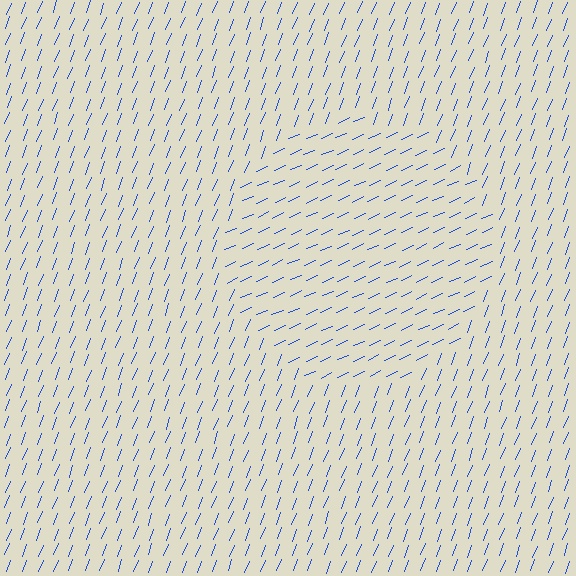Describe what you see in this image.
The image is filled with small blue line segments. A circle region in the image has lines oriented differently from the surrounding lines, creating a visible texture boundary.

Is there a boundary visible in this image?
Yes, there is a texture boundary formed by a change in line orientation.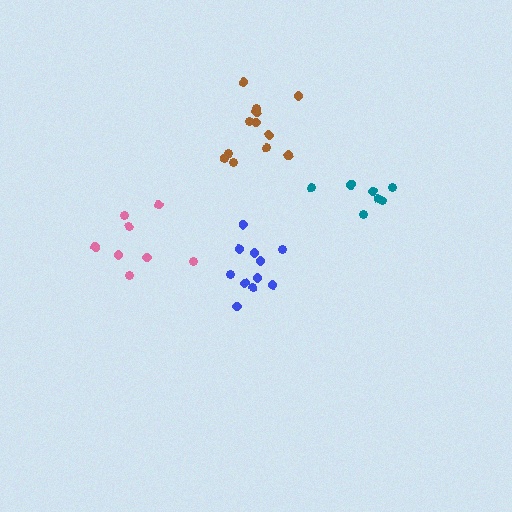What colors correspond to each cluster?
The clusters are colored: blue, brown, teal, pink.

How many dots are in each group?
Group 1: 11 dots, Group 2: 12 dots, Group 3: 7 dots, Group 4: 8 dots (38 total).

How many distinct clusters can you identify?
There are 4 distinct clusters.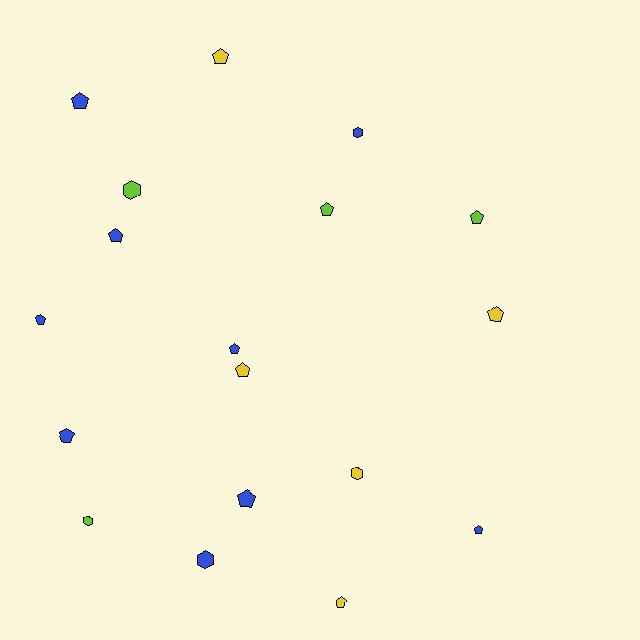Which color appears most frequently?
Blue, with 9 objects.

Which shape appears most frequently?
Pentagon, with 13 objects.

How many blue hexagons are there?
There are 2 blue hexagons.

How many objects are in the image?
There are 18 objects.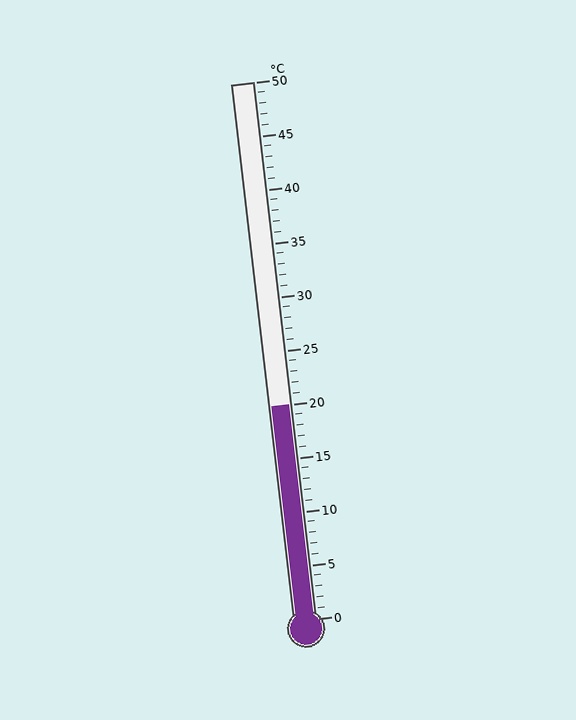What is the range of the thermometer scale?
The thermometer scale ranges from 0°C to 50°C.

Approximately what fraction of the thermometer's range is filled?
The thermometer is filled to approximately 40% of its range.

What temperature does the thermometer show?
The thermometer shows approximately 20°C.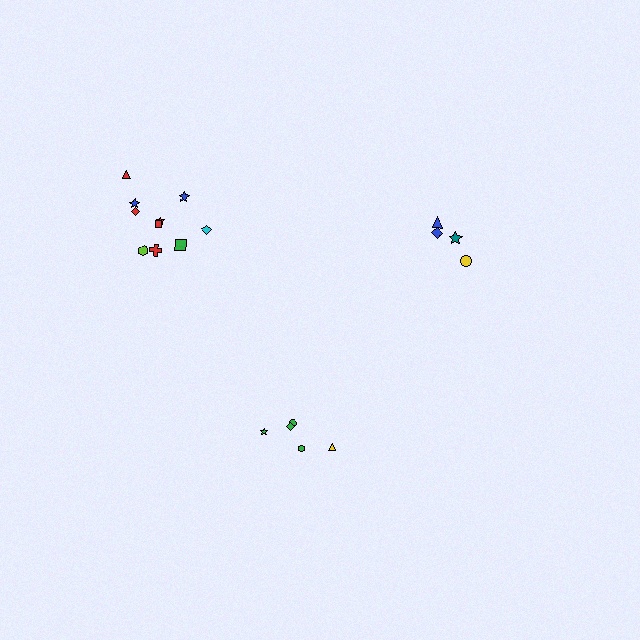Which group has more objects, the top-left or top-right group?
The top-left group.